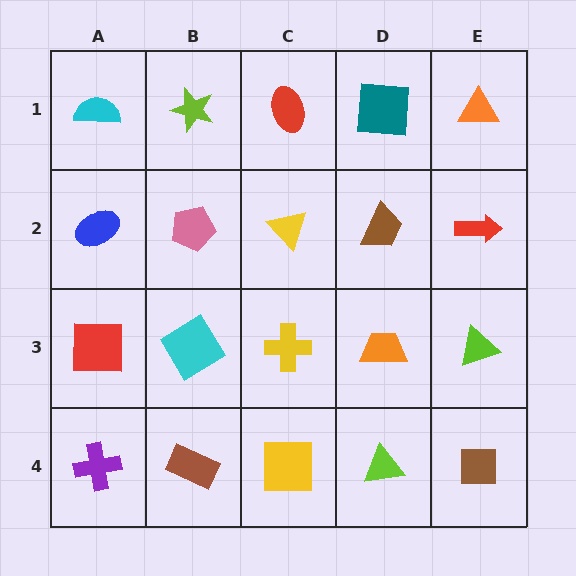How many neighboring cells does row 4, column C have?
3.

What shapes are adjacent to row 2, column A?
A cyan semicircle (row 1, column A), a red square (row 3, column A), a pink pentagon (row 2, column B).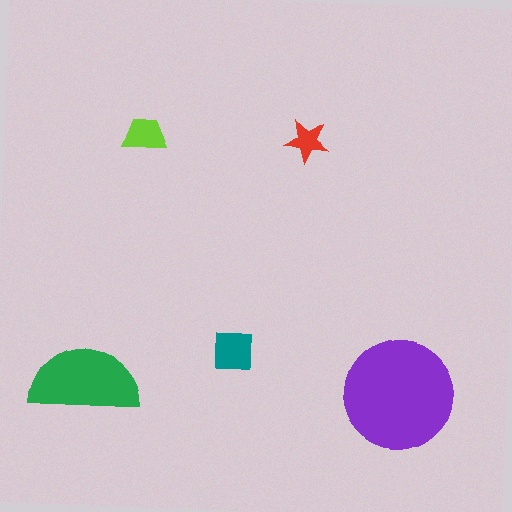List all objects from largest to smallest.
The purple circle, the green semicircle, the teal square, the lime trapezoid, the red star.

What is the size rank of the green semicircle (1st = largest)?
2nd.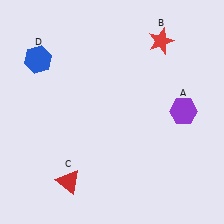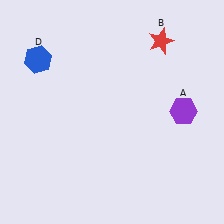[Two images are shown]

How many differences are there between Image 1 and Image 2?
There is 1 difference between the two images.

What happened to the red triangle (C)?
The red triangle (C) was removed in Image 2. It was in the bottom-left area of Image 1.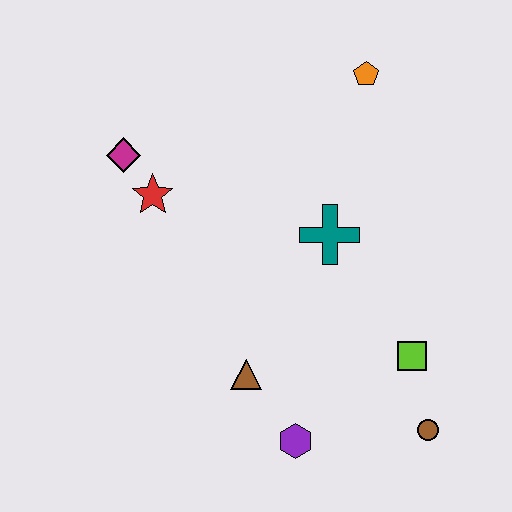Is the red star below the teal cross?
No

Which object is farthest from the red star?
The brown circle is farthest from the red star.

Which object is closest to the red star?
The magenta diamond is closest to the red star.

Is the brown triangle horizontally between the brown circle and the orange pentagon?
No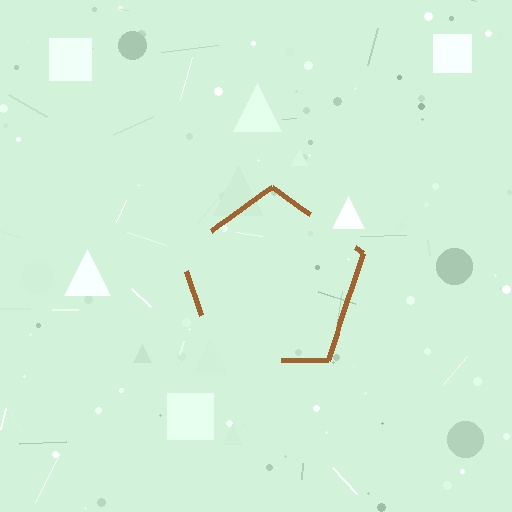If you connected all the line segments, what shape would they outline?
They would outline a pentagon.